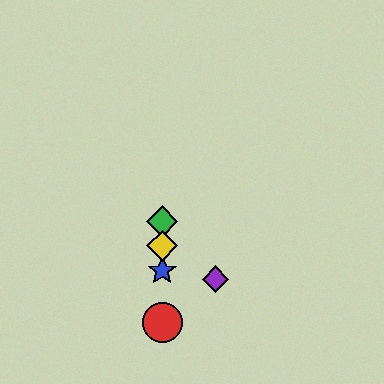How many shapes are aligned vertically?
4 shapes (the red circle, the blue star, the green diamond, the yellow diamond) are aligned vertically.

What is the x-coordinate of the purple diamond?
The purple diamond is at x≈216.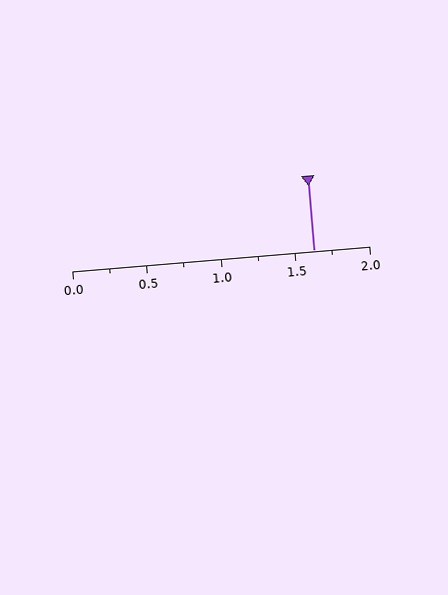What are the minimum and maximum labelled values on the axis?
The axis runs from 0.0 to 2.0.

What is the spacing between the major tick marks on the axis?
The major ticks are spaced 0.5 apart.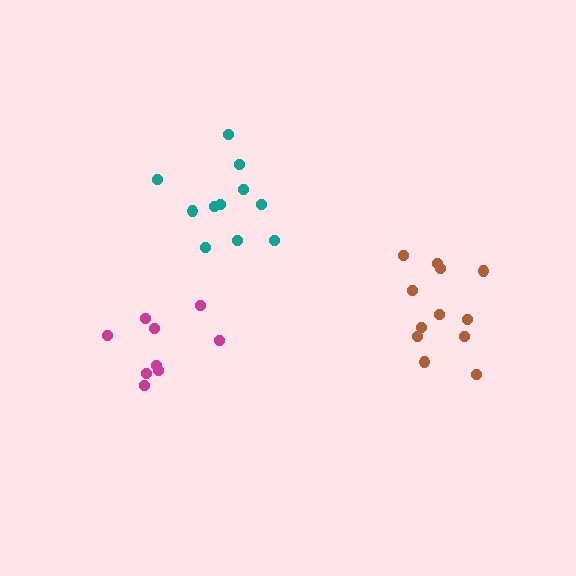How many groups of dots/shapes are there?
There are 3 groups.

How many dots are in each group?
Group 1: 9 dots, Group 2: 12 dots, Group 3: 11 dots (32 total).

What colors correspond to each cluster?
The clusters are colored: magenta, brown, teal.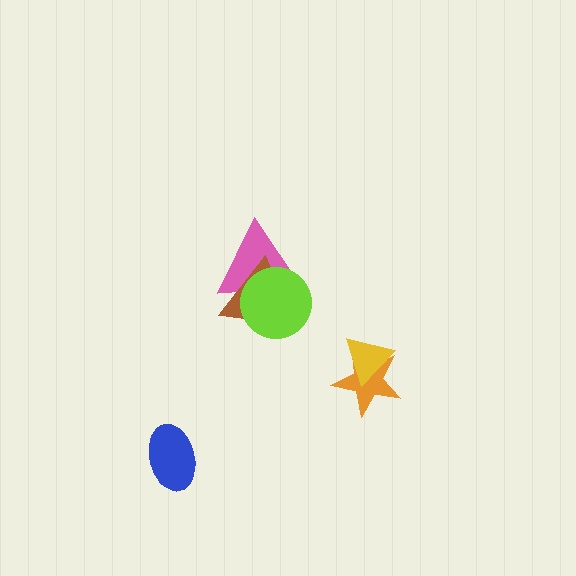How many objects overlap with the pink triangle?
2 objects overlap with the pink triangle.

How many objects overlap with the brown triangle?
2 objects overlap with the brown triangle.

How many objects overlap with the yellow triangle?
1 object overlaps with the yellow triangle.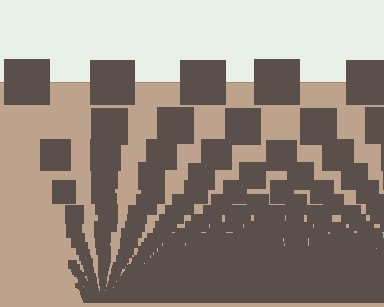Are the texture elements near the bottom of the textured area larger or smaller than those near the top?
Smaller. The gradient is inverted — elements near the bottom are smaller and denser.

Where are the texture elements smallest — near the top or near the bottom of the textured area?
Near the bottom.